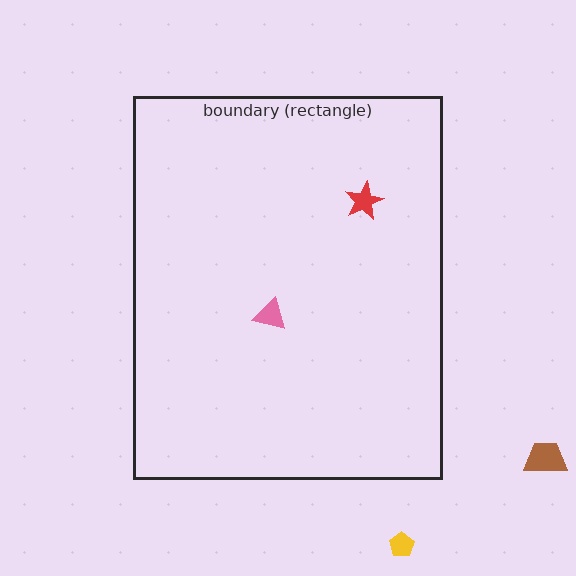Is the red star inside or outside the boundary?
Inside.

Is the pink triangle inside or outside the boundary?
Inside.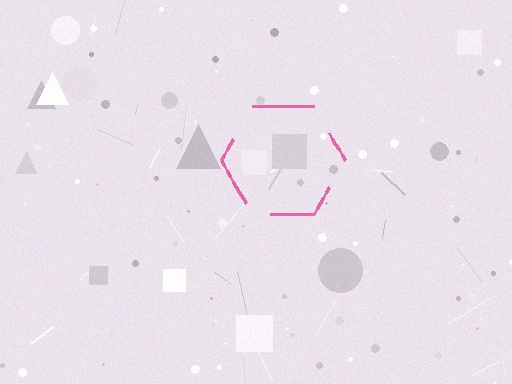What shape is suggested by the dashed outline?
The dashed outline suggests a hexagon.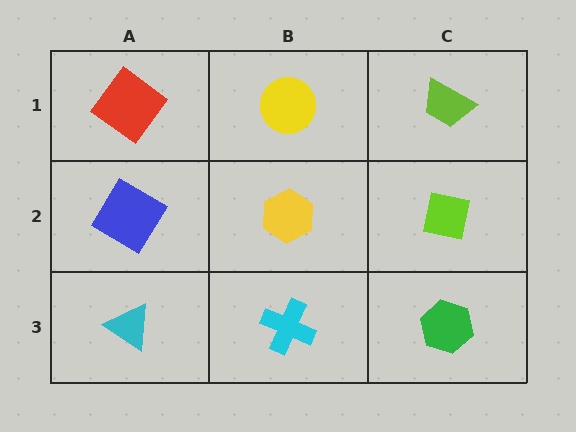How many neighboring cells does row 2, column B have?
4.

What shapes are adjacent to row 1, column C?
A lime square (row 2, column C), a yellow circle (row 1, column B).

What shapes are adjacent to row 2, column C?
A lime trapezoid (row 1, column C), a green hexagon (row 3, column C), a yellow hexagon (row 2, column B).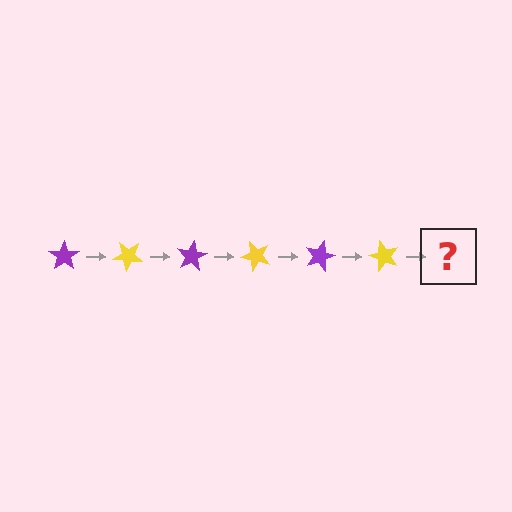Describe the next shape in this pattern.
It should be a purple star, rotated 240 degrees from the start.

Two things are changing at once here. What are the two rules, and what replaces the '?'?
The two rules are that it rotates 40 degrees each step and the color cycles through purple and yellow. The '?' should be a purple star, rotated 240 degrees from the start.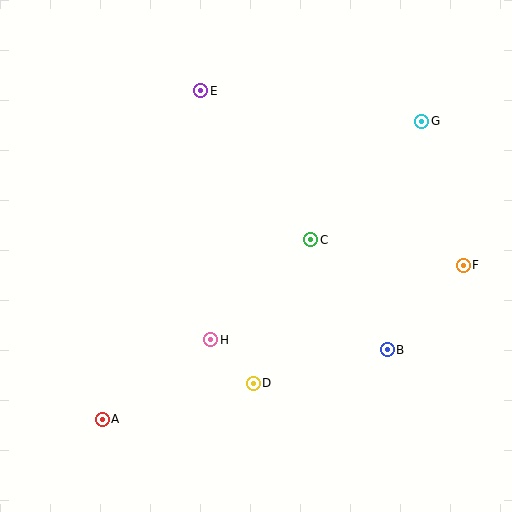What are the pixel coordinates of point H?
Point H is at (211, 340).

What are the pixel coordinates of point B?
Point B is at (387, 350).